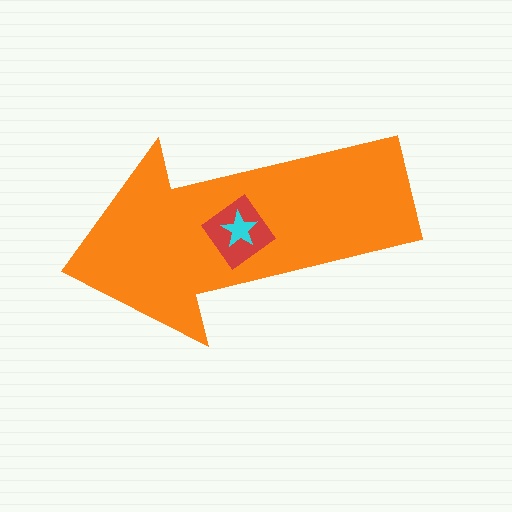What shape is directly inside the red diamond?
The cyan star.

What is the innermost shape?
The cyan star.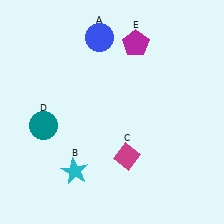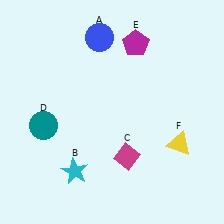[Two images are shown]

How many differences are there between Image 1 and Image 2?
There is 1 difference between the two images.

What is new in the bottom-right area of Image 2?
A yellow triangle (F) was added in the bottom-right area of Image 2.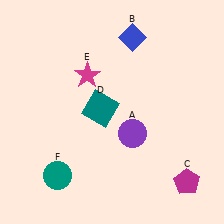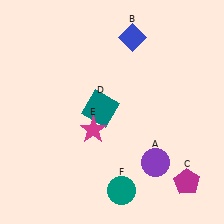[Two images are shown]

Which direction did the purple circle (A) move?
The purple circle (A) moved down.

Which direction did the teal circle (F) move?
The teal circle (F) moved right.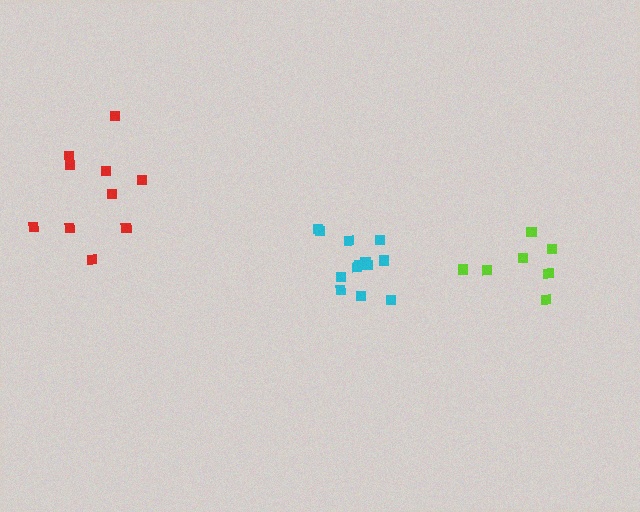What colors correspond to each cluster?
The clusters are colored: red, lime, cyan.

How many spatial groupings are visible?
There are 3 spatial groupings.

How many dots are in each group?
Group 1: 10 dots, Group 2: 7 dots, Group 3: 13 dots (30 total).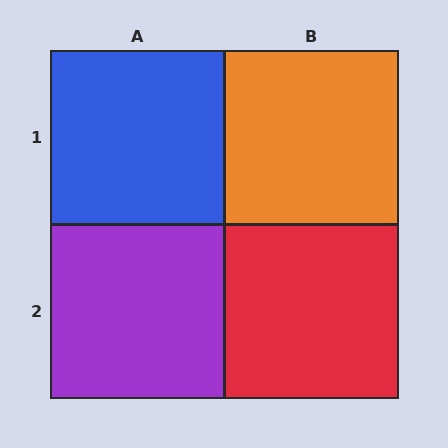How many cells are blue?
1 cell is blue.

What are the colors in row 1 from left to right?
Blue, orange.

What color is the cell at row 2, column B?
Red.